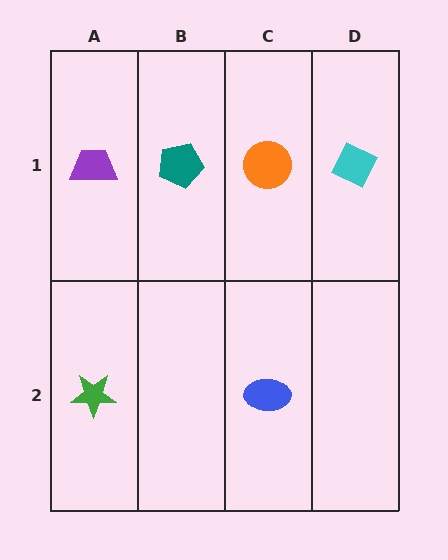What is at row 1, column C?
An orange circle.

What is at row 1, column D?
A cyan diamond.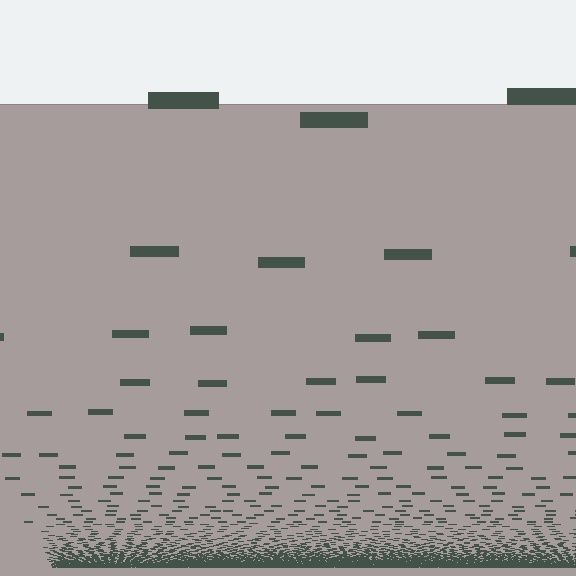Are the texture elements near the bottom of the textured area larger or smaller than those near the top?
Smaller. The gradient is inverted — elements near the bottom are smaller and denser.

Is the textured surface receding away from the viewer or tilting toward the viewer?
The surface appears to tilt toward the viewer. Texture elements get larger and sparser toward the top.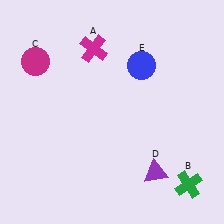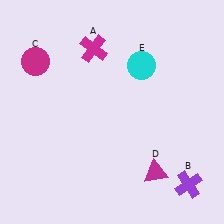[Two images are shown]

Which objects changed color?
B changed from green to purple. D changed from purple to magenta. E changed from blue to cyan.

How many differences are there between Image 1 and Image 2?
There are 3 differences between the two images.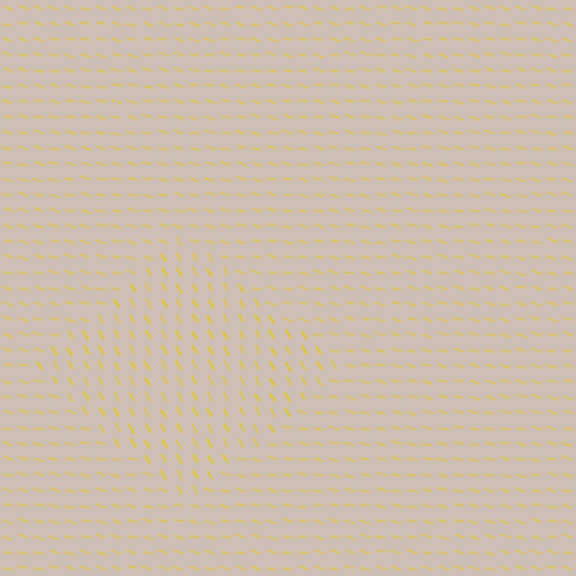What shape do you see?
I see a diamond.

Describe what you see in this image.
The image is filled with small yellow line segments. A diamond region in the image has lines oriented differently from the surrounding lines, creating a visible texture boundary.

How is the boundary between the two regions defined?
The boundary is defined purely by a change in line orientation (approximately 45 degrees difference). All lines are the same color and thickness.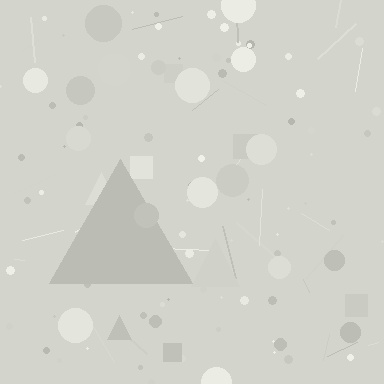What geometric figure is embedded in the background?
A triangle is embedded in the background.